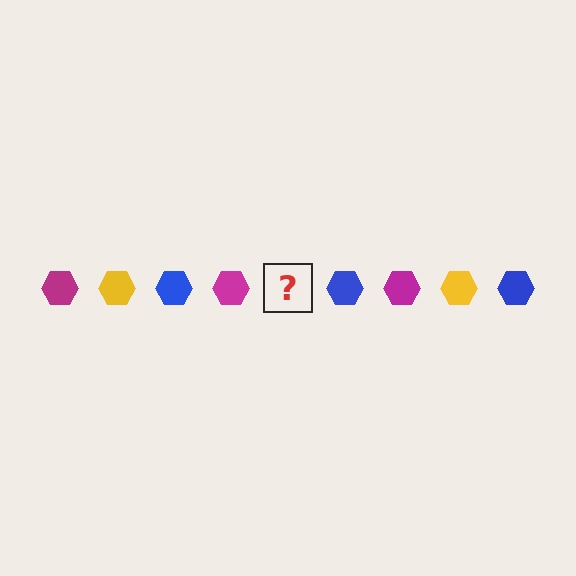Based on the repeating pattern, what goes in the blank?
The blank should be a yellow hexagon.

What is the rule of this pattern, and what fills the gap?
The rule is that the pattern cycles through magenta, yellow, blue hexagons. The gap should be filled with a yellow hexagon.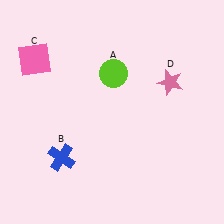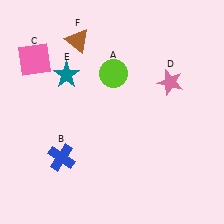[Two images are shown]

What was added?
A teal star (E), a brown triangle (F) were added in Image 2.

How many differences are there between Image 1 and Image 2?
There are 2 differences between the two images.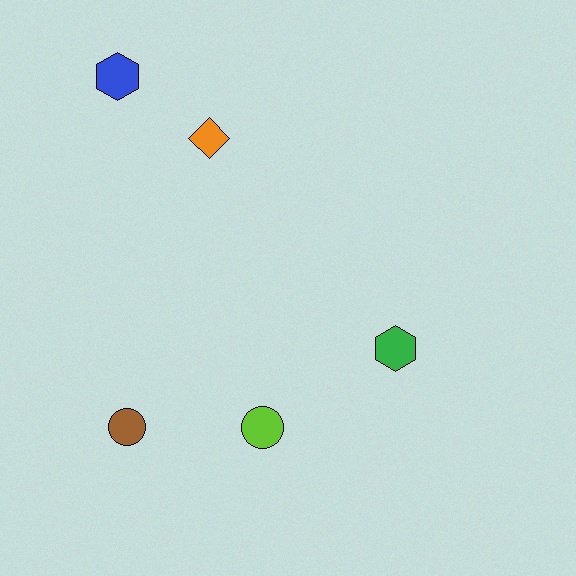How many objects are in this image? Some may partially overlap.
There are 5 objects.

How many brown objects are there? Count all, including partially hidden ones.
There is 1 brown object.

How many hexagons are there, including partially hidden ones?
There are 2 hexagons.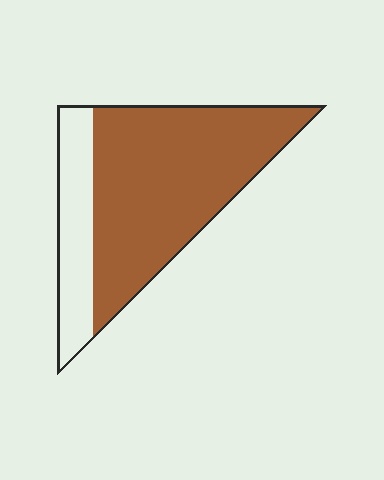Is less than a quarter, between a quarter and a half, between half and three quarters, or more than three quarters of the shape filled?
More than three quarters.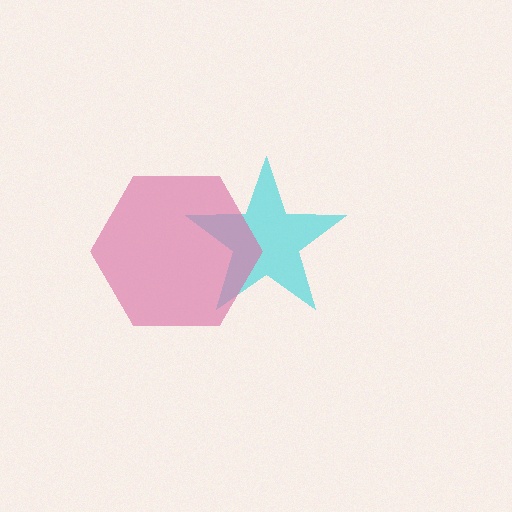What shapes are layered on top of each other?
The layered shapes are: a cyan star, a pink hexagon.